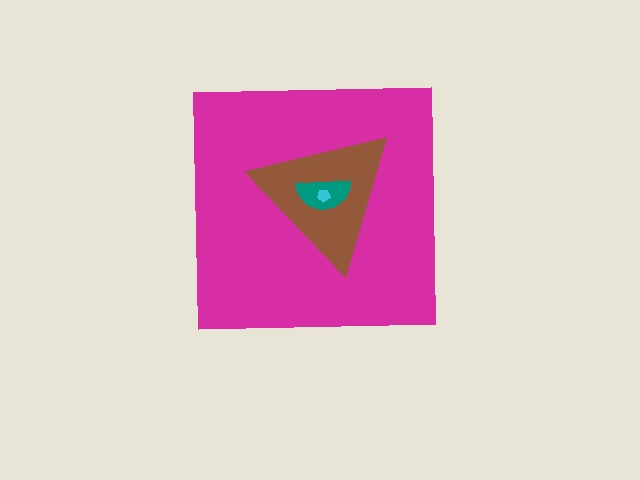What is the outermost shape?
The magenta square.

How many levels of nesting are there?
4.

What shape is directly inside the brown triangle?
The teal semicircle.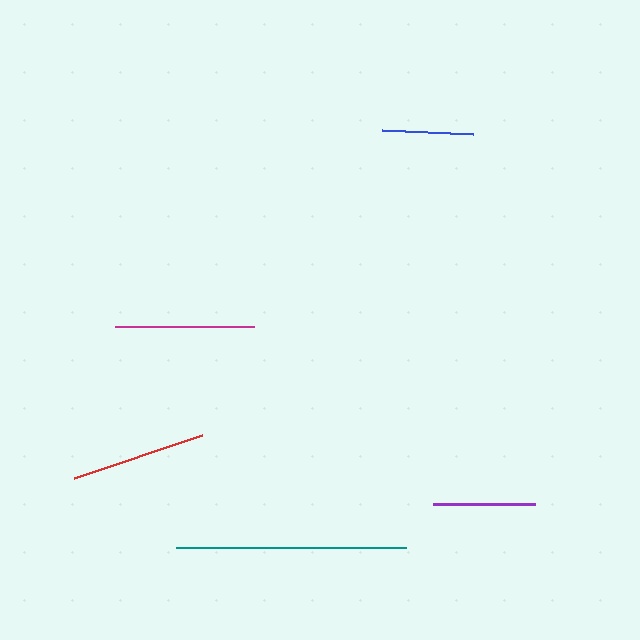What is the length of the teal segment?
The teal segment is approximately 230 pixels long.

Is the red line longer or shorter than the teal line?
The teal line is longer than the red line.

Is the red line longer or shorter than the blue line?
The red line is longer than the blue line.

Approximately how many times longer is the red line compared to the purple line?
The red line is approximately 1.3 times the length of the purple line.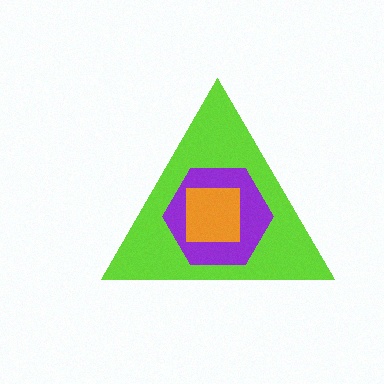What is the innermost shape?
The orange square.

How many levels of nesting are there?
3.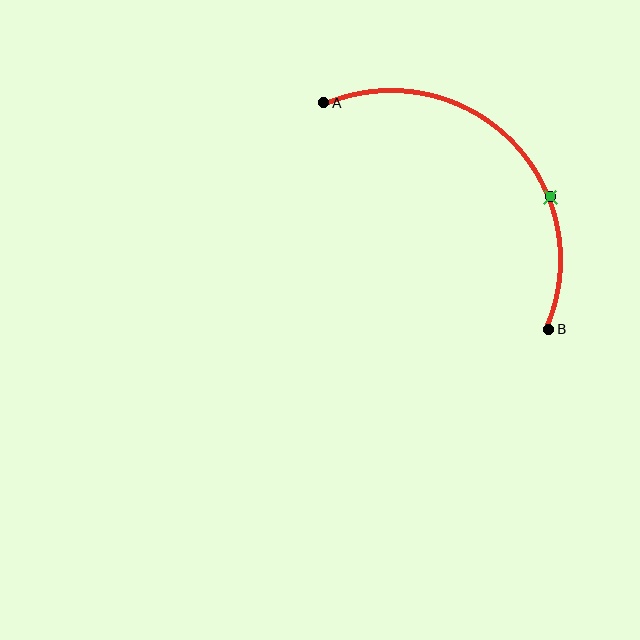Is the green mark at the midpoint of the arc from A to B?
No. The green mark lies on the arc but is closer to endpoint B. The arc midpoint would be at the point on the curve equidistant along the arc from both A and B.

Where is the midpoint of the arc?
The arc midpoint is the point on the curve farthest from the straight line joining A and B. It sits above and to the right of that line.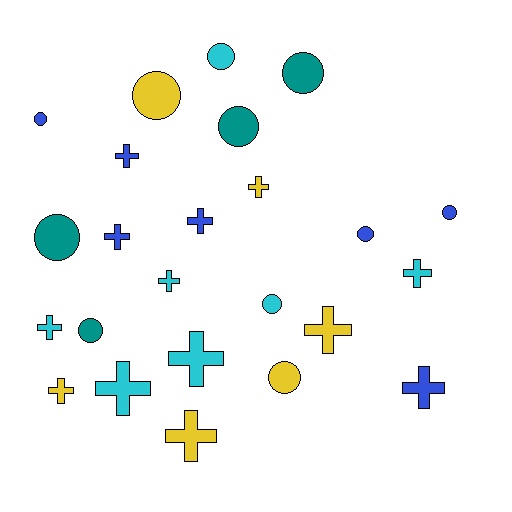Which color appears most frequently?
Blue, with 7 objects.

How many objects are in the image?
There are 24 objects.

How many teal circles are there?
There are 4 teal circles.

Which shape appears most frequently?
Cross, with 13 objects.